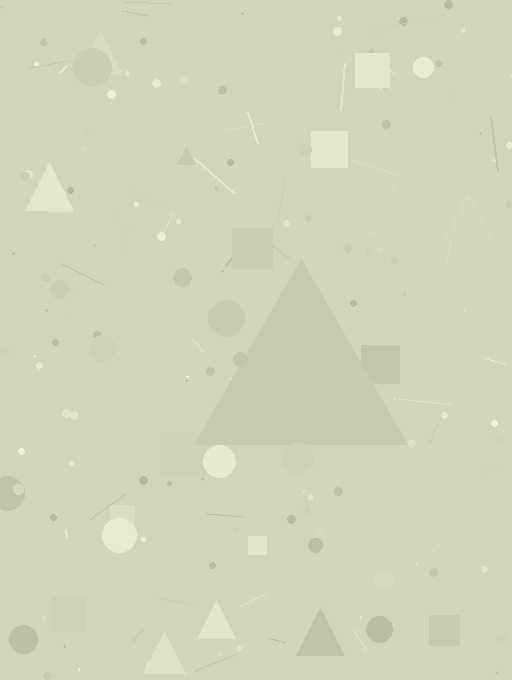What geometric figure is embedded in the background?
A triangle is embedded in the background.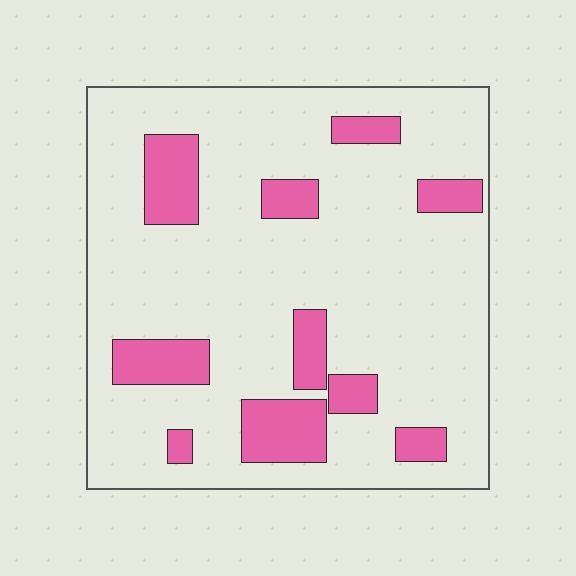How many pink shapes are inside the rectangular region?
10.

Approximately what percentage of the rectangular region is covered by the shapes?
Approximately 20%.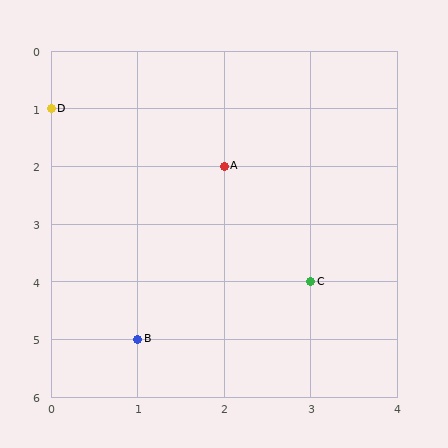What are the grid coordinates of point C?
Point C is at grid coordinates (3, 4).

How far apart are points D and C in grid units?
Points D and C are 3 columns and 3 rows apart (about 4.2 grid units diagonally).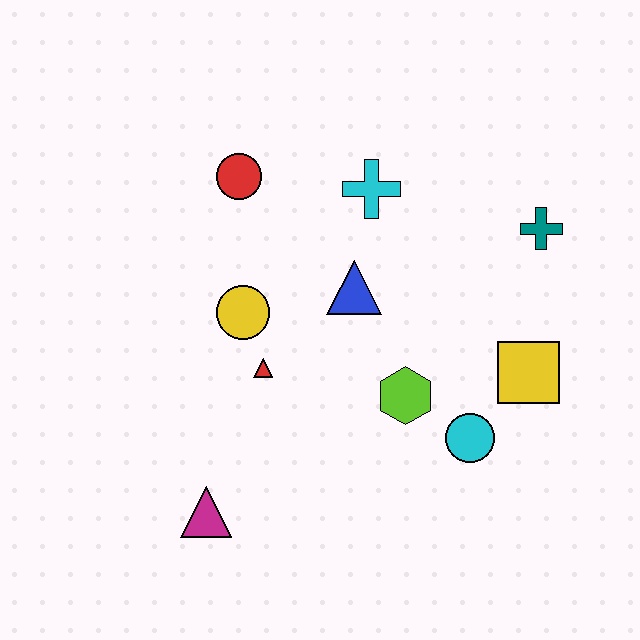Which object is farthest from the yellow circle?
The teal cross is farthest from the yellow circle.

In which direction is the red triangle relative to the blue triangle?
The red triangle is to the left of the blue triangle.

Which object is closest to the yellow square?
The cyan circle is closest to the yellow square.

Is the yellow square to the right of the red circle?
Yes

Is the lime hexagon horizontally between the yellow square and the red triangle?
Yes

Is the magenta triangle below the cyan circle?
Yes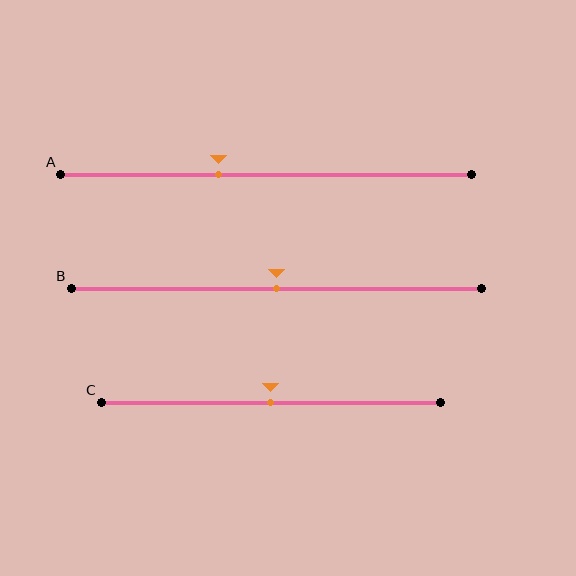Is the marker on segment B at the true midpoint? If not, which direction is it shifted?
Yes, the marker on segment B is at the true midpoint.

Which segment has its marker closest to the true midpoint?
Segment B has its marker closest to the true midpoint.